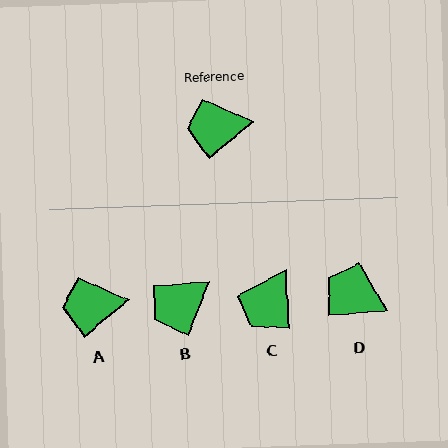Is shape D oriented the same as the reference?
No, it is off by about 36 degrees.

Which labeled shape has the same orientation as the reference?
A.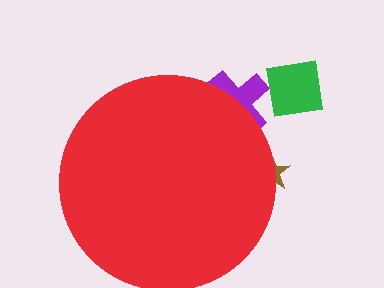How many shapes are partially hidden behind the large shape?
2 shapes are partially hidden.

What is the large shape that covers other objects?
A red circle.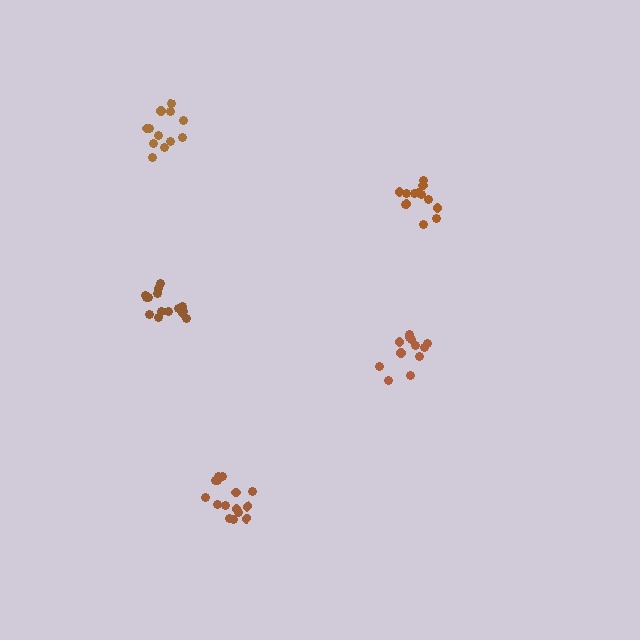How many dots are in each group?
Group 1: 13 dots, Group 2: 15 dots, Group 3: 12 dots, Group 4: 15 dots, Group 5: 12 dots (67 total).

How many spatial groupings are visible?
There are 5 spatial groupings.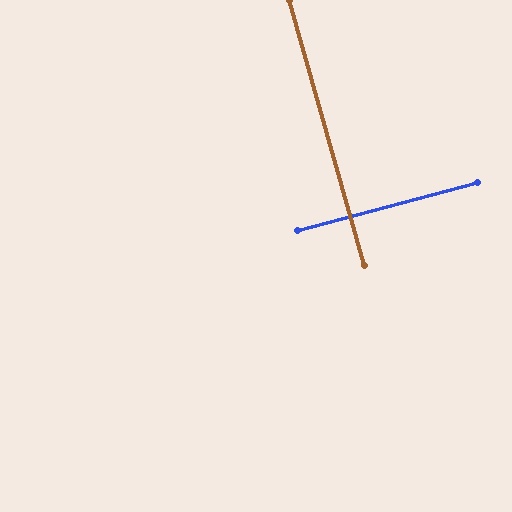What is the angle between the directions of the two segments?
Approximately 89 degrees.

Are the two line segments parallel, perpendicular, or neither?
Perpendicular — they meet at approximately 89°.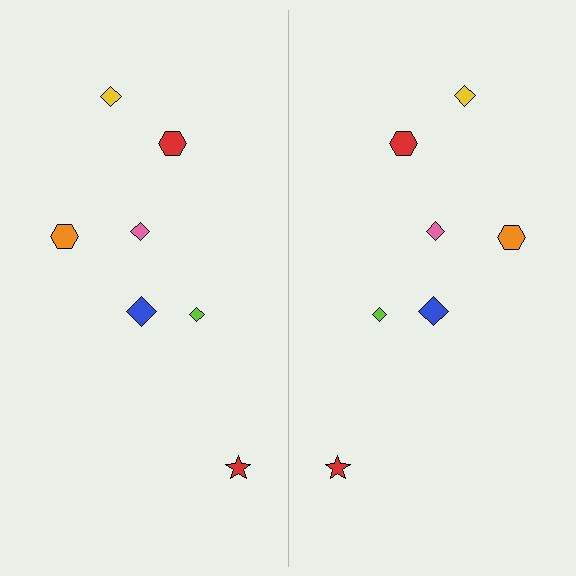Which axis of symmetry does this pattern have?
The pattern has a vertical axis of symmetry running through the center of the image.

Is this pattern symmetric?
Yes, this pattern has bilateral (reflection) symmetry.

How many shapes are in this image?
There are 14 shapes in this image.